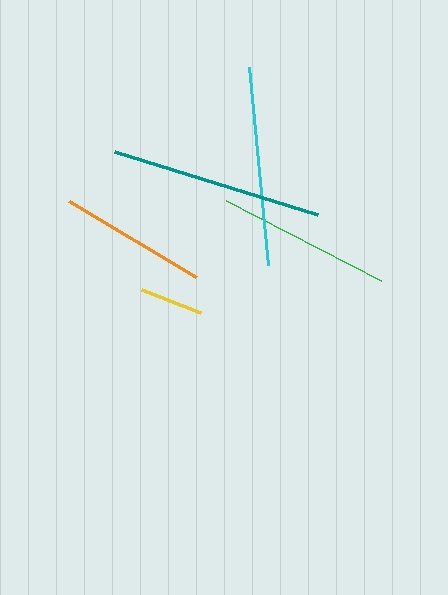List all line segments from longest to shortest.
From longest to shortest: teal, cyan, green, orange, yellow.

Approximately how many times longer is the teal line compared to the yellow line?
The teal line is approximately 3.3 times the length of the yellow line.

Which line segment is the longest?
The teal line is the longest at approximately 212 pixels.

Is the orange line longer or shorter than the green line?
The green line is longer than the orange line.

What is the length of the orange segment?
The orange segment is approximately 148 pixels long.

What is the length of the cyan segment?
The cyan segment is approximately 199 pixels long.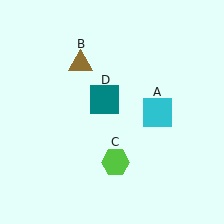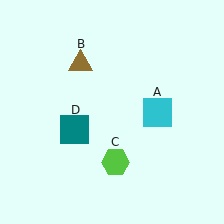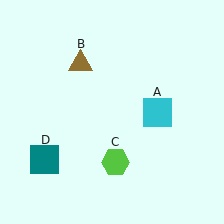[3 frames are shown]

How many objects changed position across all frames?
1 object changed position: teal square (object D).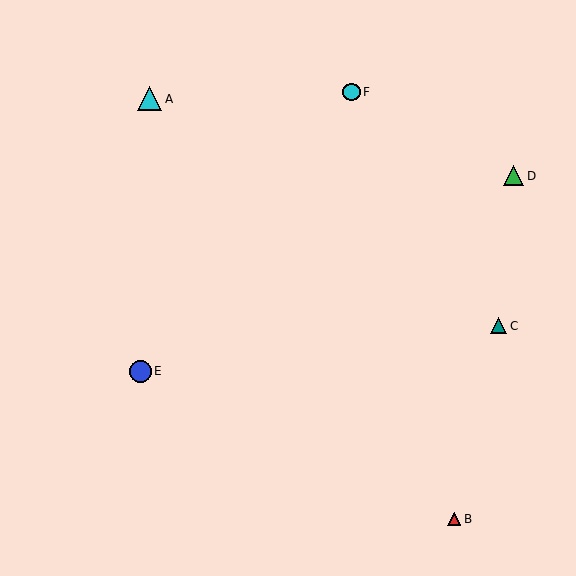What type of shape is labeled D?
Shape D is a green triangle.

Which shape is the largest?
The cyan triangle (labeled A) is the largest.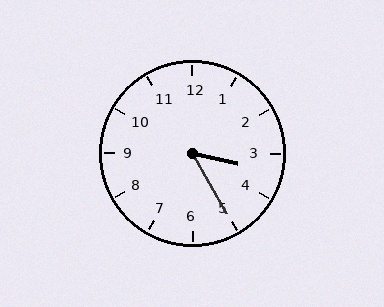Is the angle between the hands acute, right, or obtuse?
It is acute.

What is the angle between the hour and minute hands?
Approximately 48 degrees.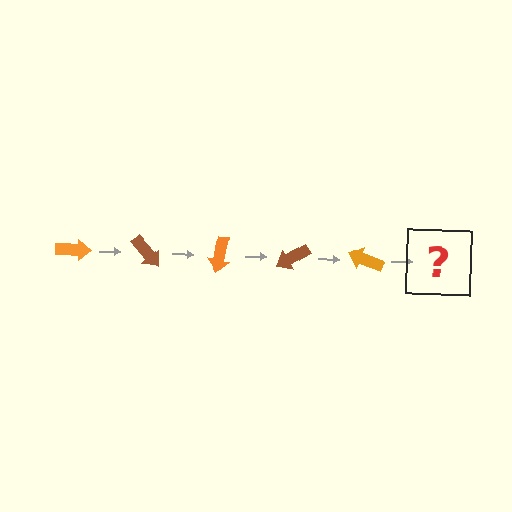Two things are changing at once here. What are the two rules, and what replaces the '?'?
The two rules are that it rotates 50 degrees each step and the color cycles through orange and brown. The '?' should be a brown arrow, rotated 250 degrees from the start.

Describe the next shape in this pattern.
It should be a brown arrow, rotated 250 degrees from the start.